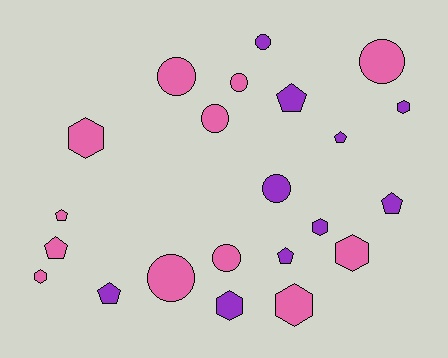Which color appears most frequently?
Pink, with 12 objects.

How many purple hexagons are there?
There are 3 purple hexagons.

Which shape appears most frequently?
Circle, with 8 objects.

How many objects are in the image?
There are 22 objects.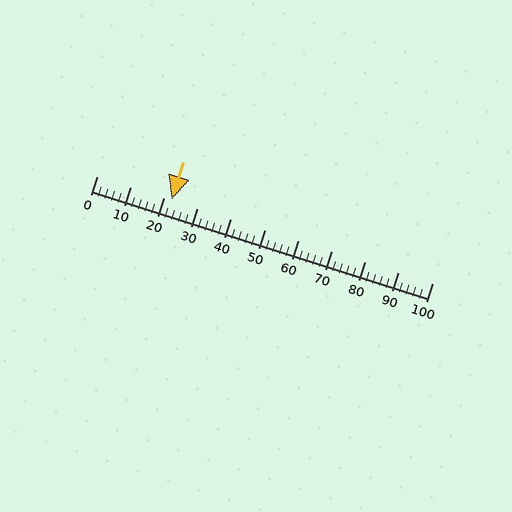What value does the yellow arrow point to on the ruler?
The yellow arrow points to approximately 22.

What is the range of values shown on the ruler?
The ruler shows values from 0 to 100.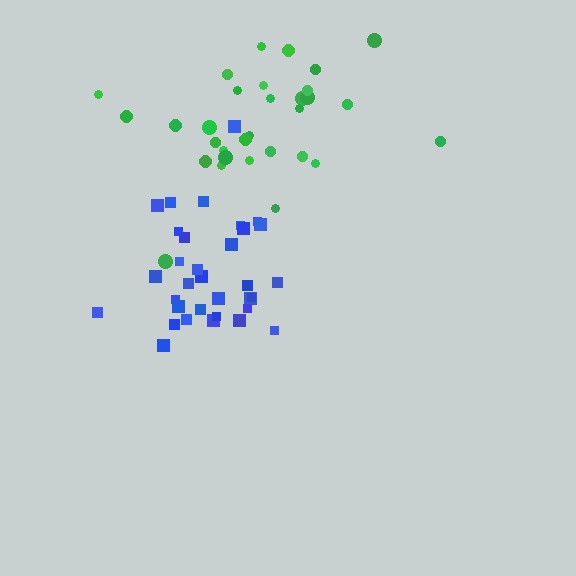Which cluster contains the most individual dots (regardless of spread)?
Blue (33).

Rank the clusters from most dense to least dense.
blue, green.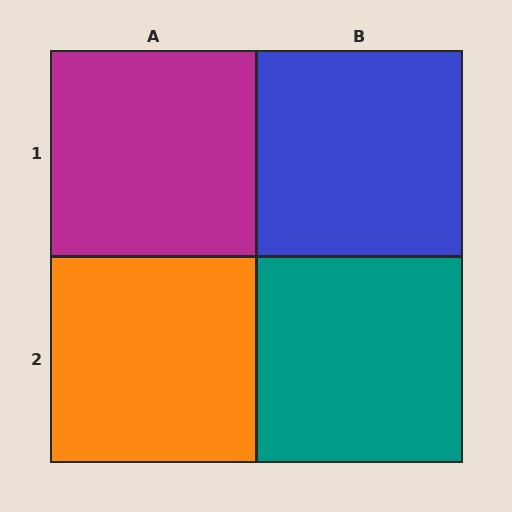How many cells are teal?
1 cell is teal.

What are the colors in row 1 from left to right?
Magenta, blue.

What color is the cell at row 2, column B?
Teal.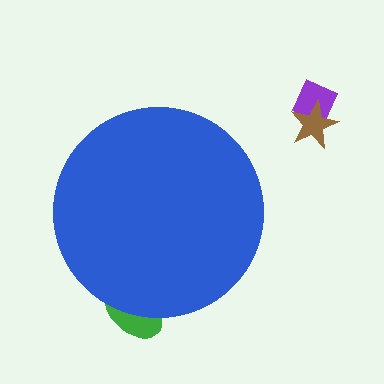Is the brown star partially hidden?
No, the brown star is fully visible.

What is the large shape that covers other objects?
A blue circle.